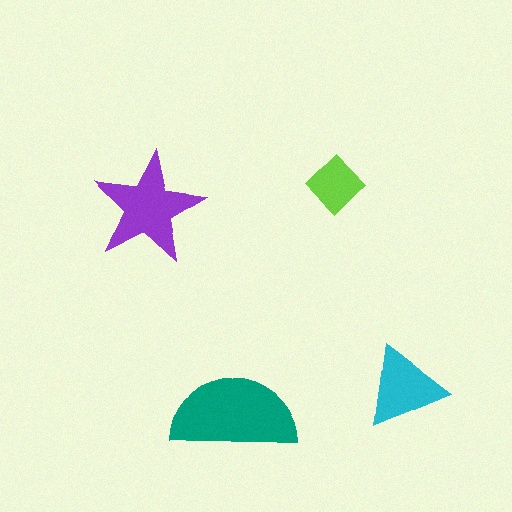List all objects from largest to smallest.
The teal semicircle, the purple star, the cyan triangle, the lime diamond.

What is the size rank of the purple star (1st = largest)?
2nd.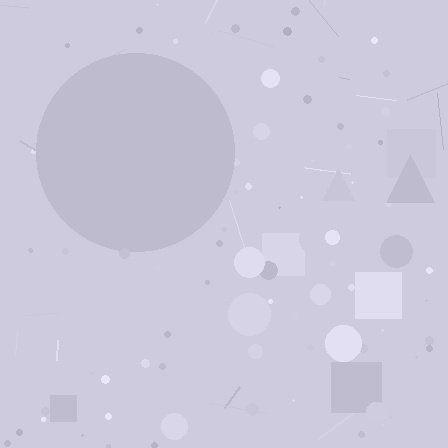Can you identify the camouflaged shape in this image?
The camouflaged shape is a circle.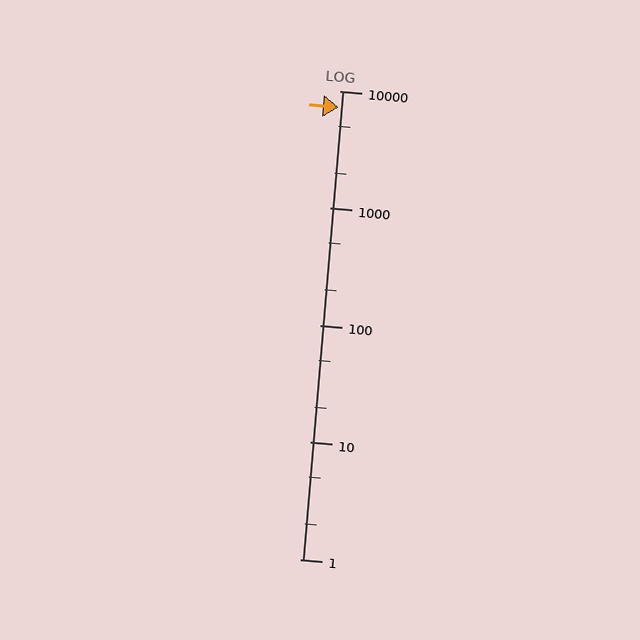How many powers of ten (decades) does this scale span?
The scale spans 4 decades, from 1 to 10000.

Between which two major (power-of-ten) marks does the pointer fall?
The pointer is between 1000 and 10000.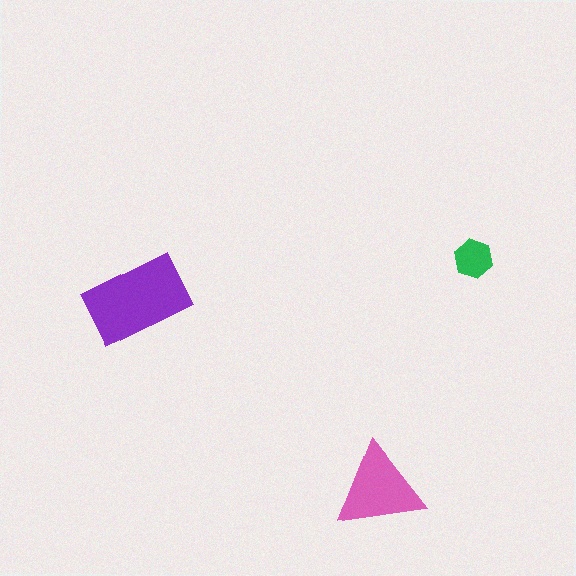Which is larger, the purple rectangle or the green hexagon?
The purple rectangle.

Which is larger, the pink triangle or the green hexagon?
The pink triangle.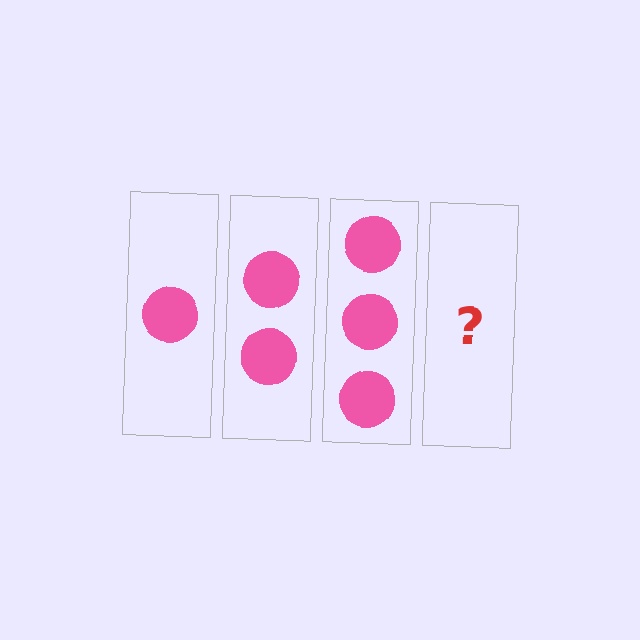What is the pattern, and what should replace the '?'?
The pattern is that each step adds one more circle. The '?' should be 4 circles.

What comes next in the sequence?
The next element should be 4 circles.